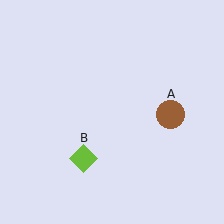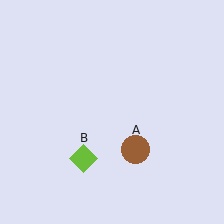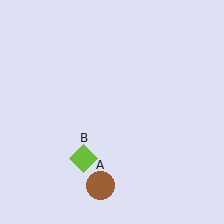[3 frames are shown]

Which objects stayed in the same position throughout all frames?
Lime diamond (object B) remained stationary.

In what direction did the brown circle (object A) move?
The brown circle (object A) moved down and to the left.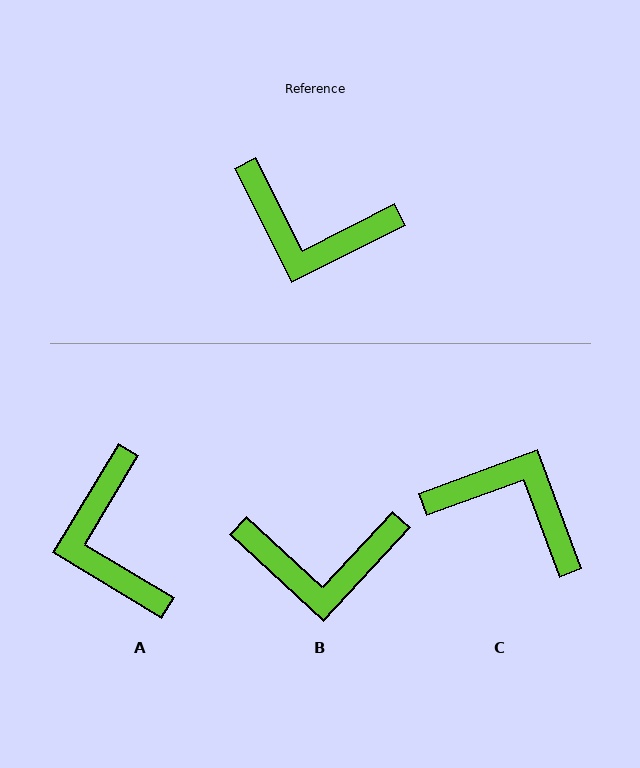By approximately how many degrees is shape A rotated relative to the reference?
Approximately 58 degrees clockwise.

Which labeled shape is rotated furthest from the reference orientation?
C, about 173 degrees away.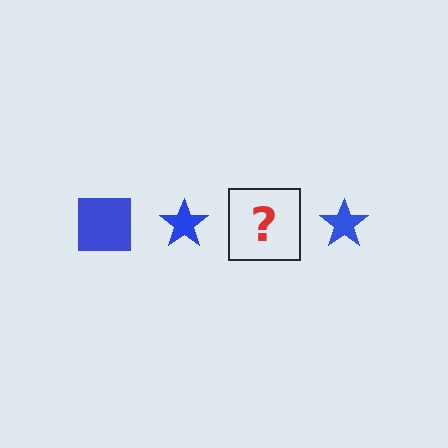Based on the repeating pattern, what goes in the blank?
The blank should be a blue square.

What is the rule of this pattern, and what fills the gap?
The rule is that the pattern cycles through square, star shapes in blue. The gap should be filled with a blue square.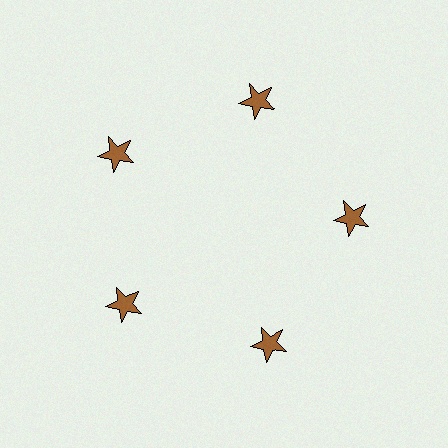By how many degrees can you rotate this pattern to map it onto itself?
The pattern maps onto itself every 72 degrees of rotation.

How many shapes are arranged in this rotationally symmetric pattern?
There are 5 shapes, arranged in 5 groups of 1.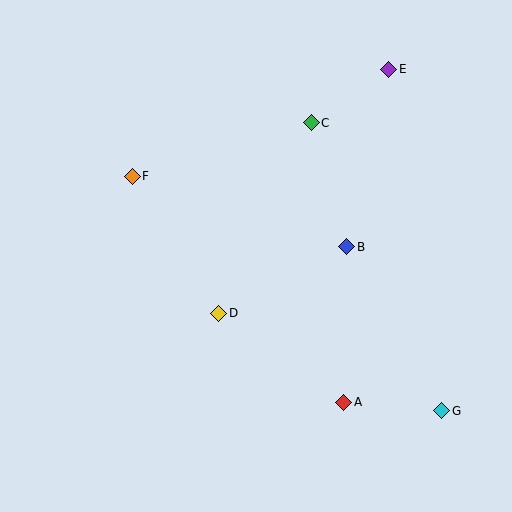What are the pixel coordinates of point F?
Point F is at (132, 176).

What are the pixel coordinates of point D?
Point D is at (219, 313).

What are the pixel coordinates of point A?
Point A is at (344, 402).